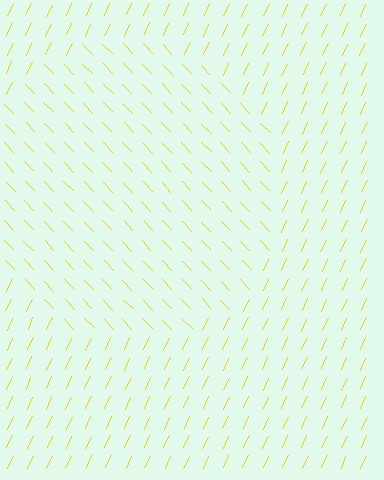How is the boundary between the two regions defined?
The boundary is defined purely by a change in line orientation (approximately 69 degrees difference). All lines are the same color and thickness.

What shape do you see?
I see a circle.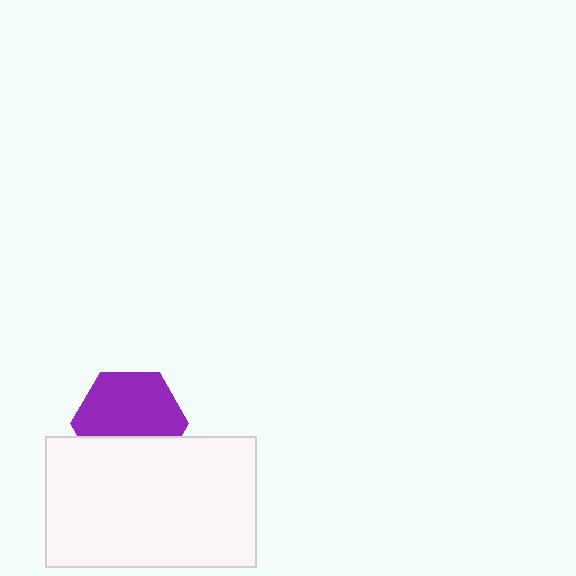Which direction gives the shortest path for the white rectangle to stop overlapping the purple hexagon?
Moving down gives the shortest separation.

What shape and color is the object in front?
The object in front is a white rectangle.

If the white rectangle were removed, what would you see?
You would see the complete purple hexagon.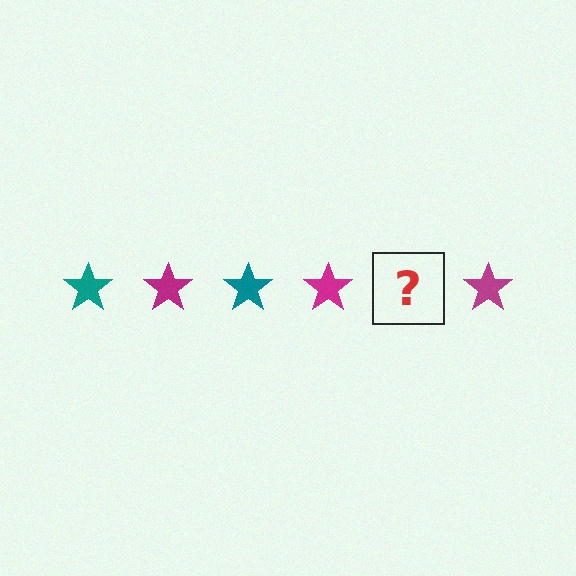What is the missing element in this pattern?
The missing element is a teal star.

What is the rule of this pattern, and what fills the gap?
The rule is that the pattern cycles through teal, magenta stars. The gap should be filled with a teal star.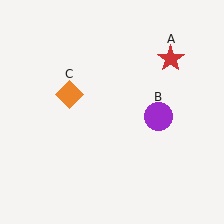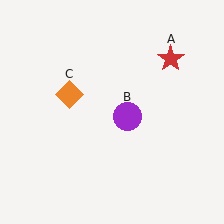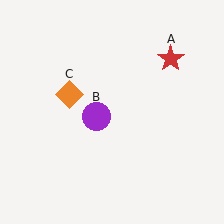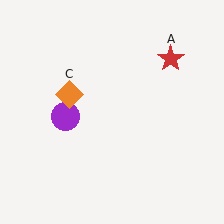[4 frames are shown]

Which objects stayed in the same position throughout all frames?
Red star (object A) and orange diamond (object C) remained stationary.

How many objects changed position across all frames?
1 object changed position: purple circle (object B).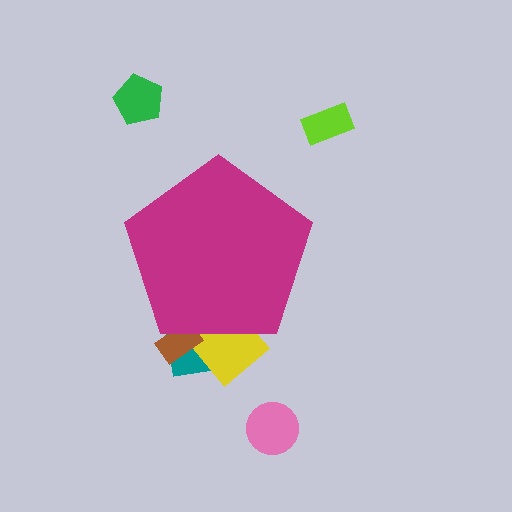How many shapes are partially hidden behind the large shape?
3 shapes are partially hidden.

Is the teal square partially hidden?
Yes, the teal square is partially hidden behind the magenta pentagon.